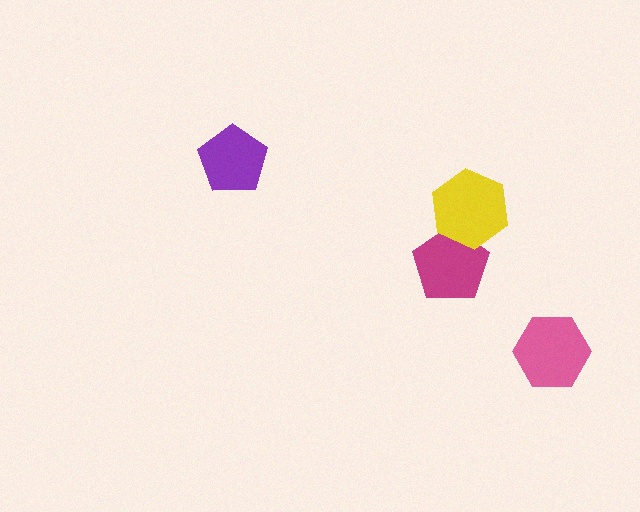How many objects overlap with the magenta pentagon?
1 object overlaps with the magenta pentagon.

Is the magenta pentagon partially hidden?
Yes, it is partially covered by another shape.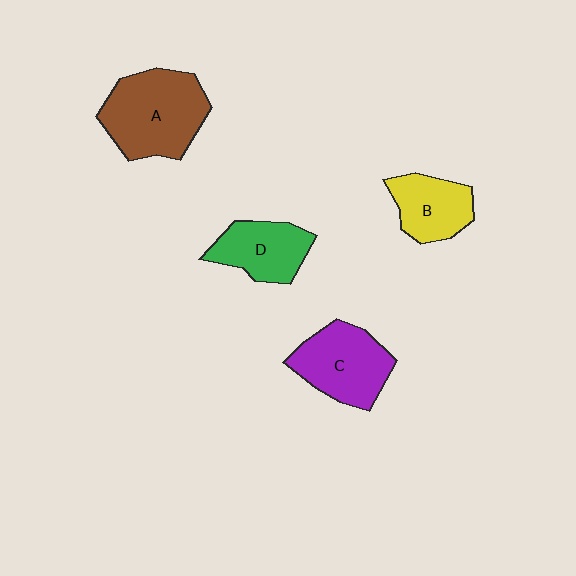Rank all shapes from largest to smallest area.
From largest to smallest: A (brown), C (purple), D (green), B (yellow).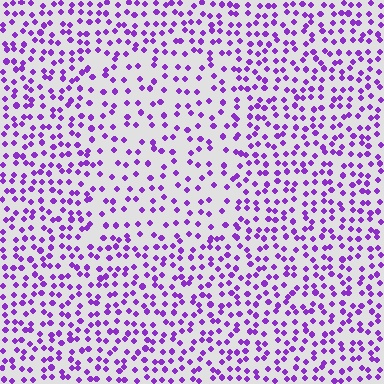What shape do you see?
I see a rectangle.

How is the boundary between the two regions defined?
The boundary is defined by a change in element density (approximately 1.7x ratio). All elements are the same color, size, and shape.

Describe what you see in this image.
The image contains small purple elements arranged at two different densities. A rectangle-shaped region is visible where the elements are less densely packed than the surrounding area.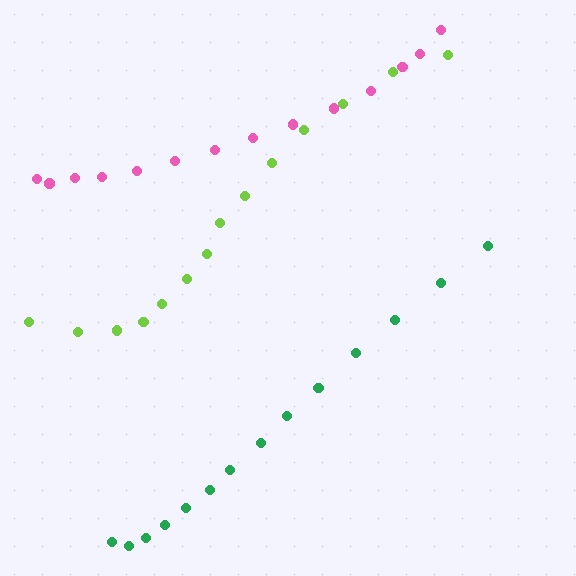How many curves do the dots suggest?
There are 3 distinct paths.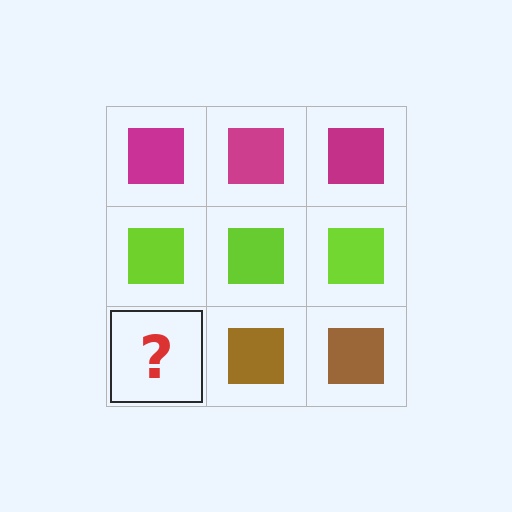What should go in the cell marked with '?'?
The missing cell should contain a brown square.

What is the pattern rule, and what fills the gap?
The rule is that each row has a consistent color. The gap should be filled with a brown square.